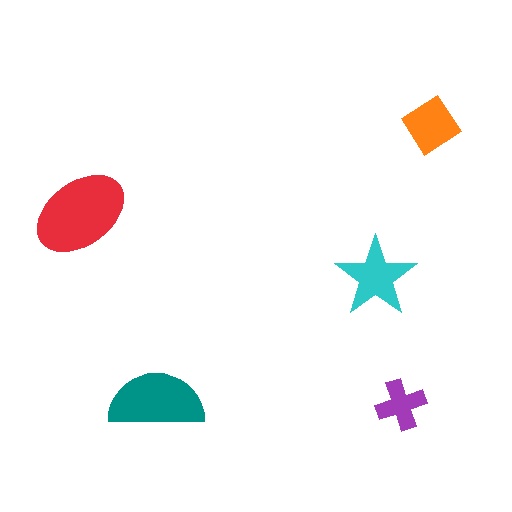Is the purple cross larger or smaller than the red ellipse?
Smaller.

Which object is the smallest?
The purple cross.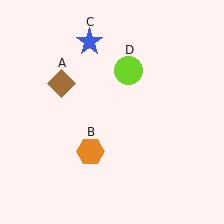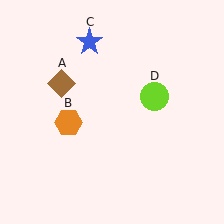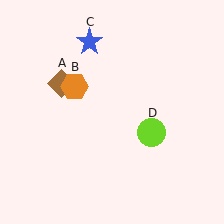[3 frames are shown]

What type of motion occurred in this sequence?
The orange hexagon (object B), lime circle (object D) rotated clockwise around the center of the scene.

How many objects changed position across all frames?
2 objects changed position: orange hexagon (object B), lime circle (object D).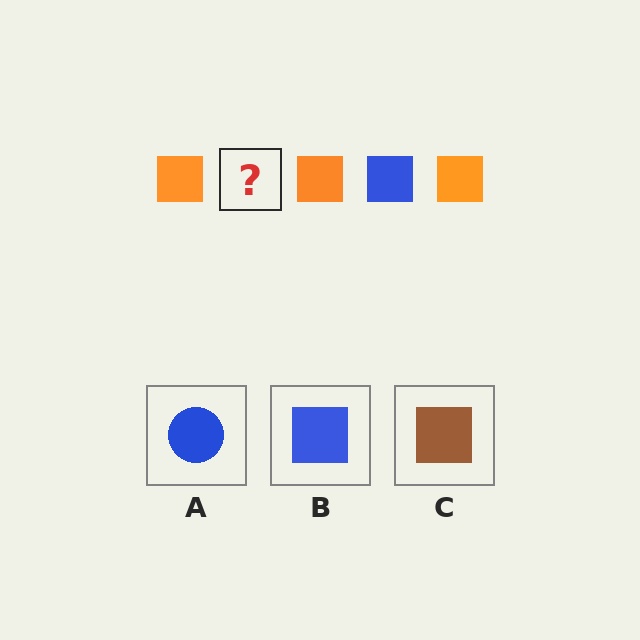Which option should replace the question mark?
Option B.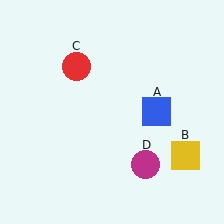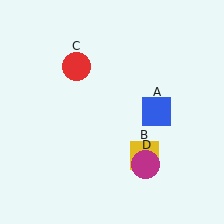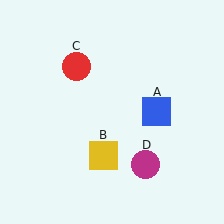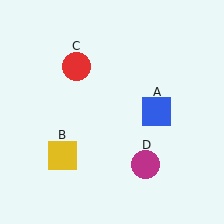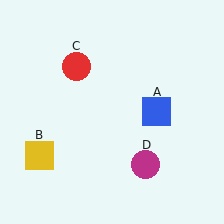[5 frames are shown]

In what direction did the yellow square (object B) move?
The yellow square (object B) moved left.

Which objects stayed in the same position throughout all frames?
Blue square (object A) and red circle (object C) and magenta circle (object D) remained stationary.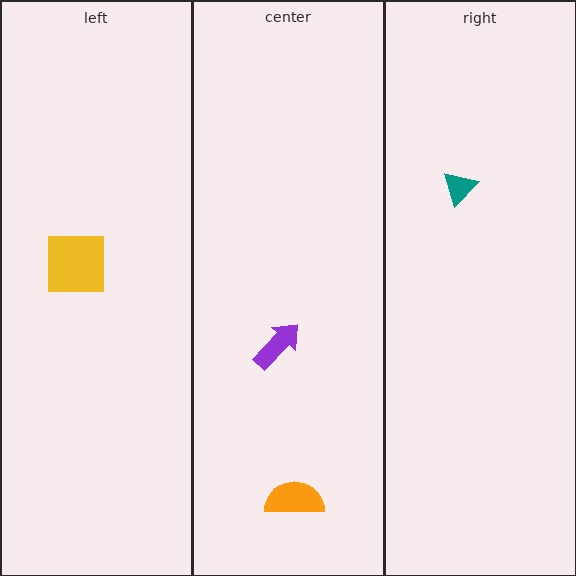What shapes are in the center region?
The orange semicircle, the purple arrow.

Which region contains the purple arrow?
The center region.